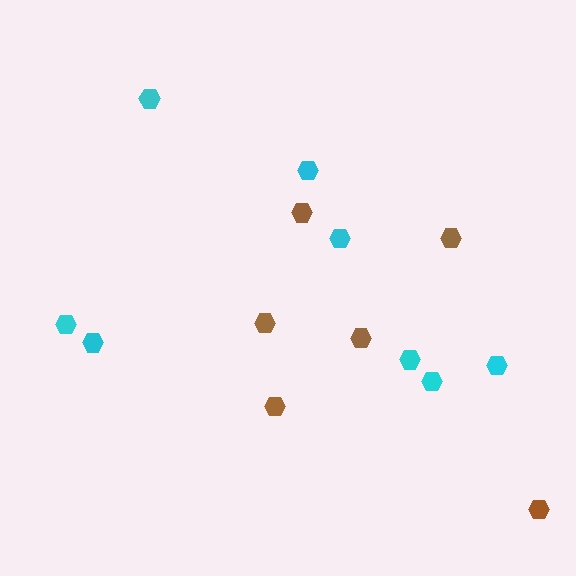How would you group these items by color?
There are 2 groups: one group of brown hexagons (6) and one group of cyan hexagons (8).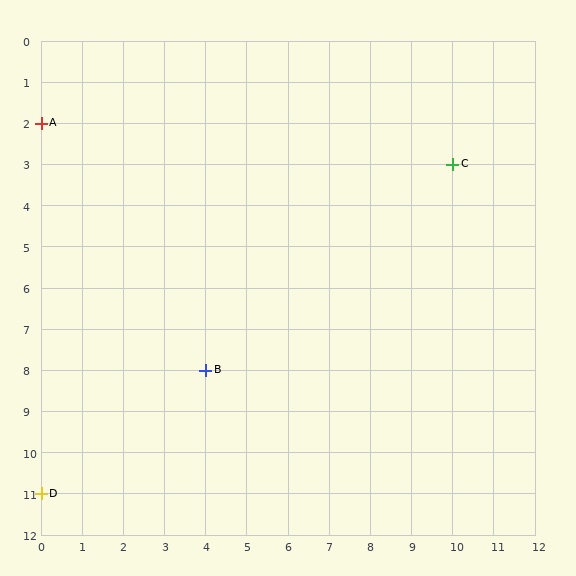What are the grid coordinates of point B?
Point B is at grid coordinates (4, 8).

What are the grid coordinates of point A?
Point A is at grid coordinates (0, 2).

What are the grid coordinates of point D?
Point D is at grid coordinates (0, 11).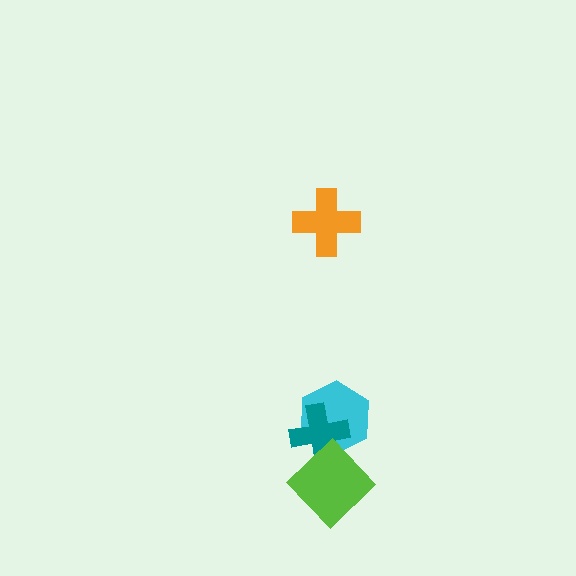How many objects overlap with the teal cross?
2 objects overlap with the teal cross.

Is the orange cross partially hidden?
No, no other shape covers it.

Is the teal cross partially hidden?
Yes, it is partially covered by another shape.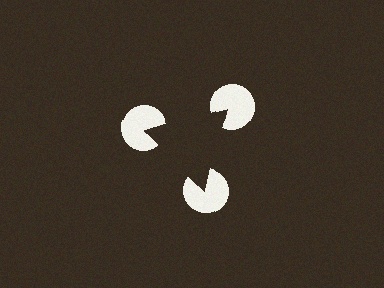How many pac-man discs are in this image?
There are 3 — one at each vertex of the illusory triangle.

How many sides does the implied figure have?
3 sides.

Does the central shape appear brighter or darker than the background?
It typically appears slightly darker than the background, even though no actual brightness change is drawn.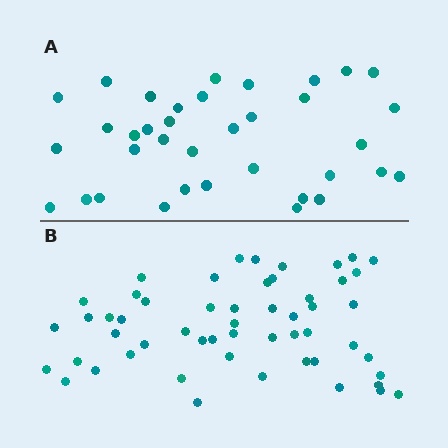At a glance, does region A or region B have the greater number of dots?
Region B (the bottom region) has more dots.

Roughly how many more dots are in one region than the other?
Region B has approximately 20 more dots than region A.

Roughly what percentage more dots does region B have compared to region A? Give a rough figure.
About 50% more.